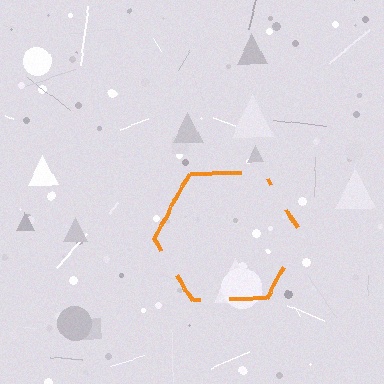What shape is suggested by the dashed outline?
The dashed outline suggests a hexagon.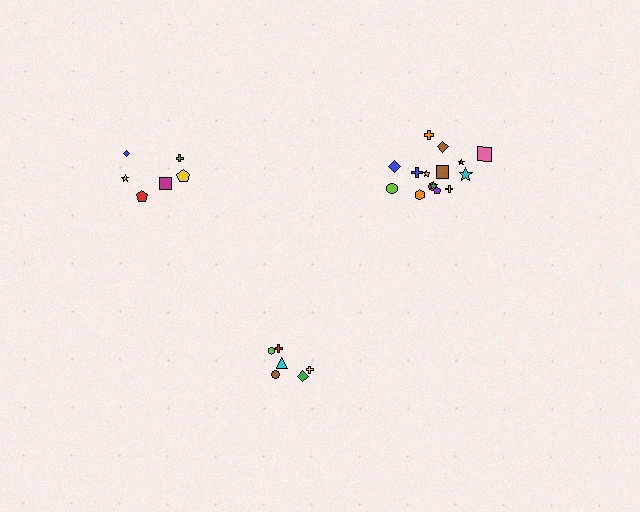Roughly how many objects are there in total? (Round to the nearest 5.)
Roughly 25 objects in total.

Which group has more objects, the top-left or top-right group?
The top-right group.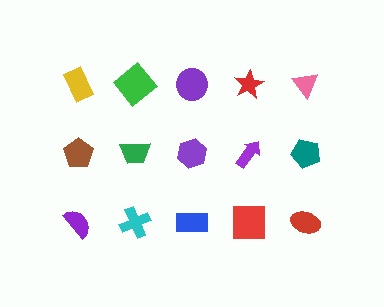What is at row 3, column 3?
A blue rectangle.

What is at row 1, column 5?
A pink triangle.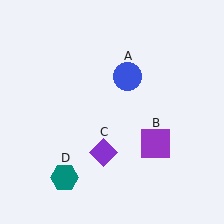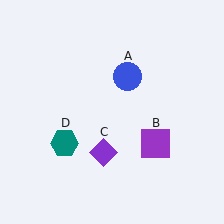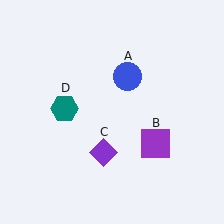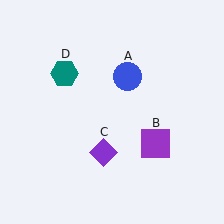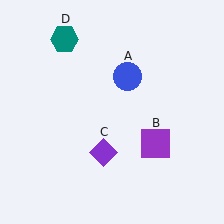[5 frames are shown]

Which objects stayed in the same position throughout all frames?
Blue circle (object A) and purple square (object B) and purple diamond (object C) remained stationary.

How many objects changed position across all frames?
1 object changed position: teal hexagon (object D).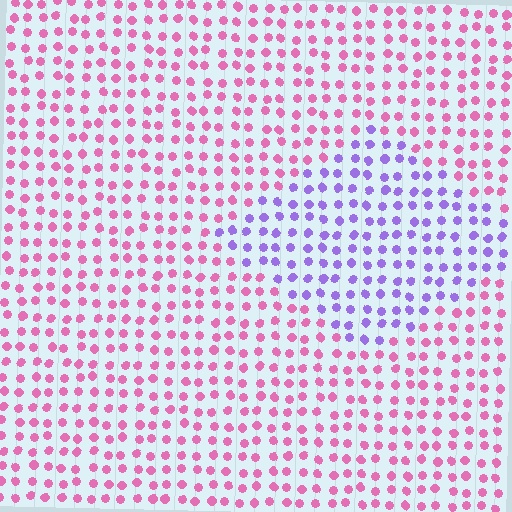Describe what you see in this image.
The image is filled with small pink elements in a uniform arrangement. A diamond-shaped region is visible where the elements are tinted to a slightly different hue, forming a subtle color boundary.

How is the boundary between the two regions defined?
The boundary is defined purely by a slight shift in hue (about 61 degrees). Spacing, size, and orientation are identical on both sides.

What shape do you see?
I see a diamond.